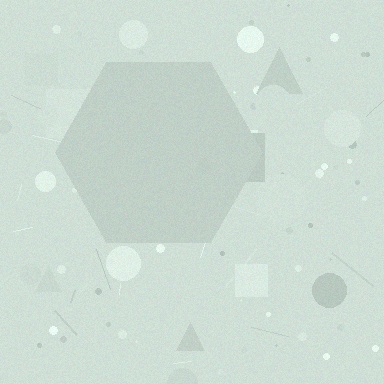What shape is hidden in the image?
A hexagon is hidden in the image.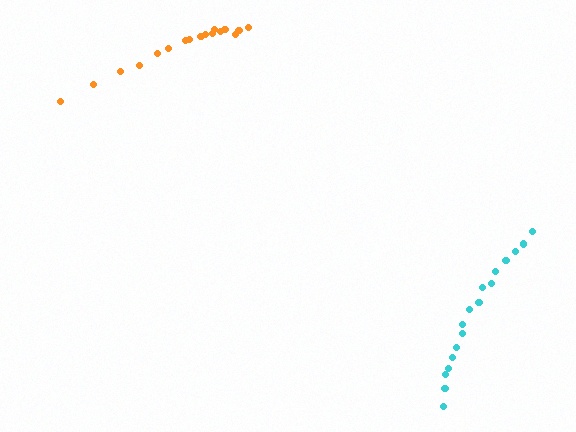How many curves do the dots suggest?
There are 2 distinct paths.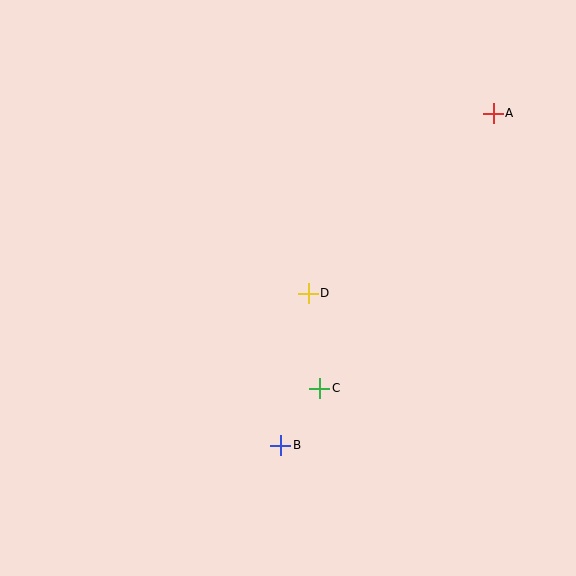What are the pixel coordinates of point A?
Point A is at (493, 113).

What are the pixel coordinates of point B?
Point B is at (281, 445).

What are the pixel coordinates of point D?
Point D is at (308, 293).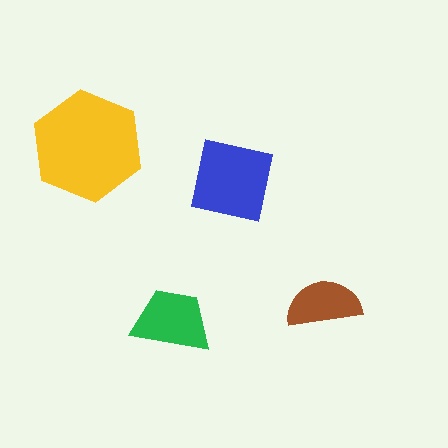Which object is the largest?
The yellow hexagon.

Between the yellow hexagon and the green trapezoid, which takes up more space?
The yellow hexagon.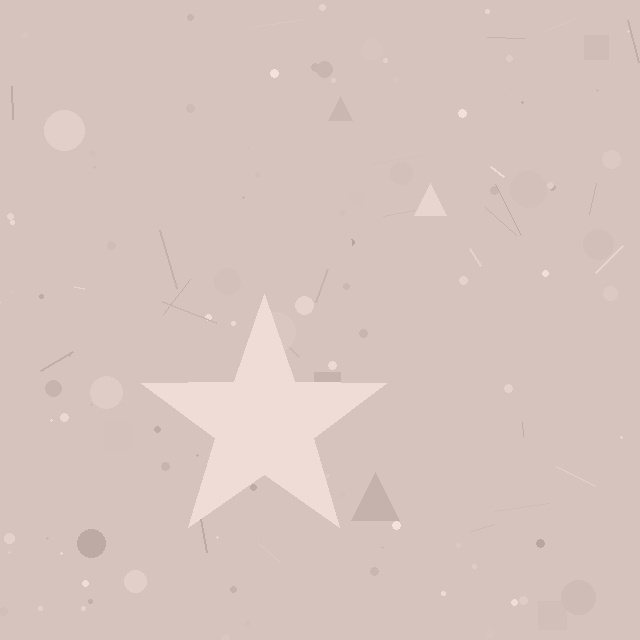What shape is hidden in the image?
A star is hidden in the image.